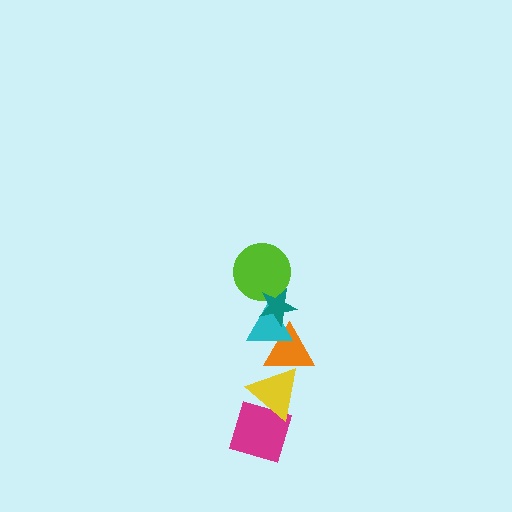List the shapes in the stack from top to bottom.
From top to bottom: the teal star, the lime circle, the cyan triangle, the orange triangle, the yellow triangle, the magenta diamond.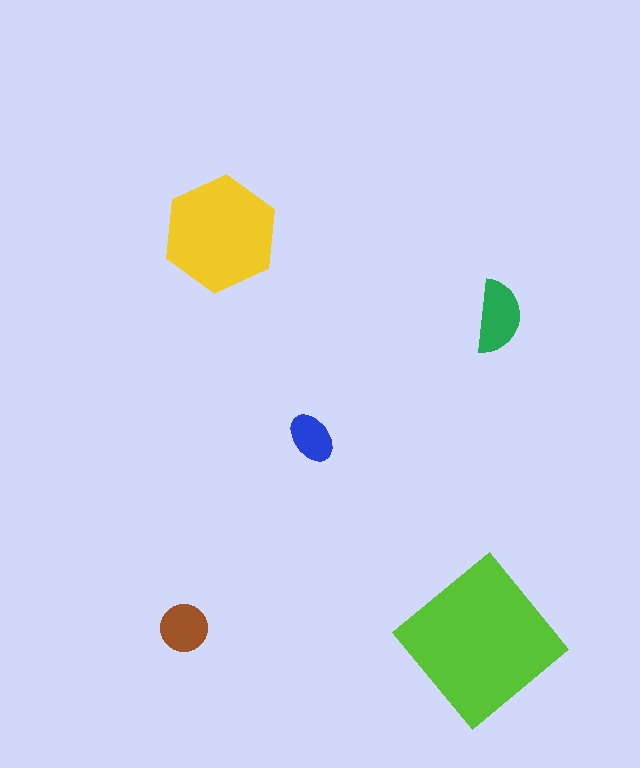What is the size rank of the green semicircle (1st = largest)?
3rd.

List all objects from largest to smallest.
The lime diamond, the yellow hexagon, the green semicircle, the brown circle, the blue ellipse.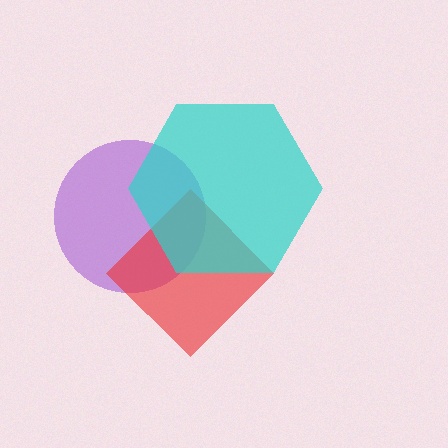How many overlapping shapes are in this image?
There are 3 overlapping shapes in the image.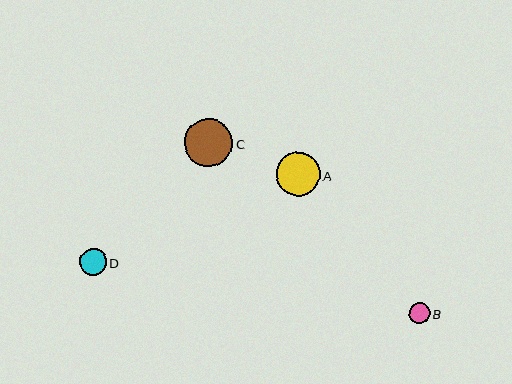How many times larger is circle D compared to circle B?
Circle D is approximately 1.3 times the size of circle B.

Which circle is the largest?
Circle C is the largest with a size of approximately 48 pixels.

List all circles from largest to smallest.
From largest to smallest: C, A, D, B.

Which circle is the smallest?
Circle B is the smallest with a size of approximately 21 pixels.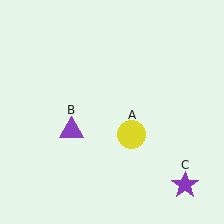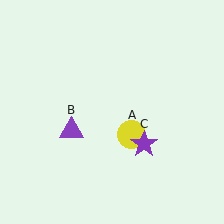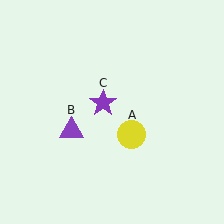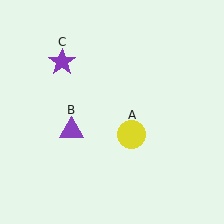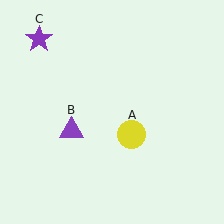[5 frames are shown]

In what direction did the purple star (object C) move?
The purple star (object C) moved up and to the left.